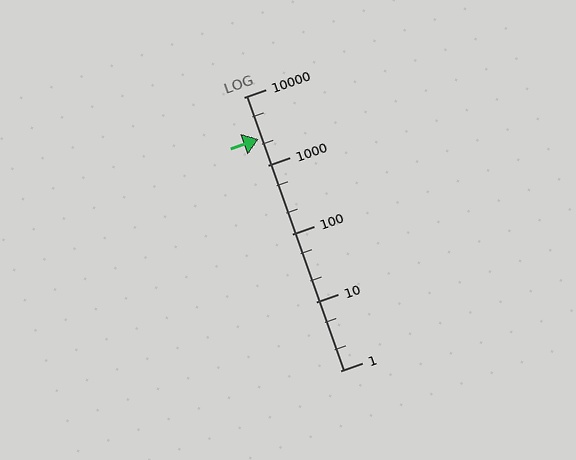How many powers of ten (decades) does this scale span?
The scale spans 4 decades, from 1 to 10000.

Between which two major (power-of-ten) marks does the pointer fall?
The pointer is between 1000 and 10000.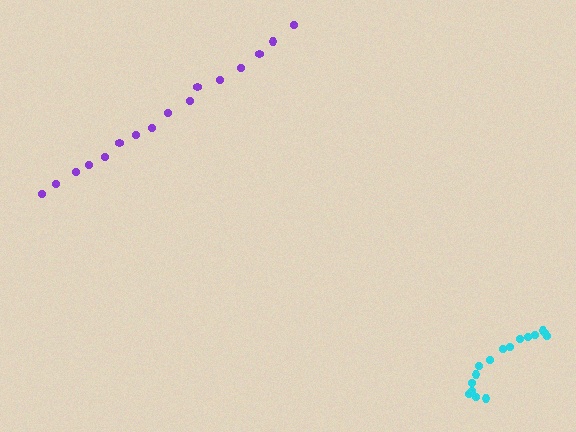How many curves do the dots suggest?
There are 2 distinct paths.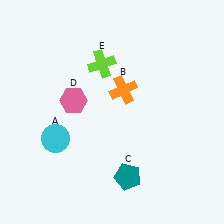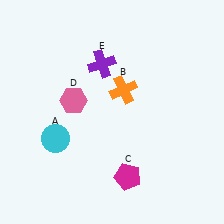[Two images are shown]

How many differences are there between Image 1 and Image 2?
There are 2 differences between the two images.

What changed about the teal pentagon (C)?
In Image 1, C is teal. In Image 2, it changed to magenta.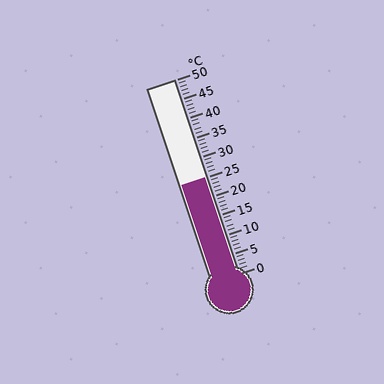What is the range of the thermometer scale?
The thermometer scale ranges from 0°C to 50°C.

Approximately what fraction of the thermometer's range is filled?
The thermometer is filled to approximately 50% of its range.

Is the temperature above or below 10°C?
The temperature is above 10°C.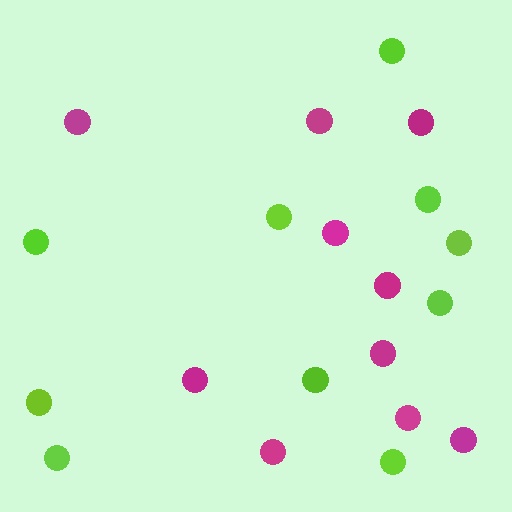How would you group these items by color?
There are 2 groups: one group of lime circles (10) and one group of magenta circles (10).